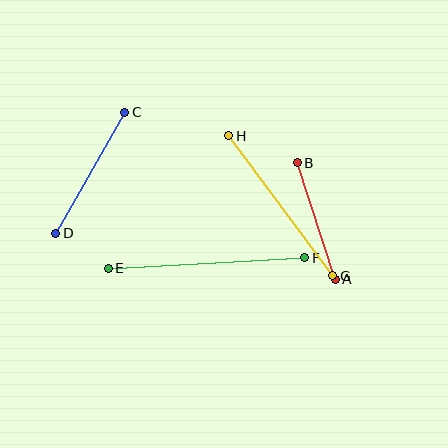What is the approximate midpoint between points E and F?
The midpoint is at approximately (207, 263) pixels.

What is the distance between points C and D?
The distance is approximately 139 pixels.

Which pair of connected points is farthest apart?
Points E and F are farthest apart.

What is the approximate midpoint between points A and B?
The midpoint is at approximately (316, 221) pixels.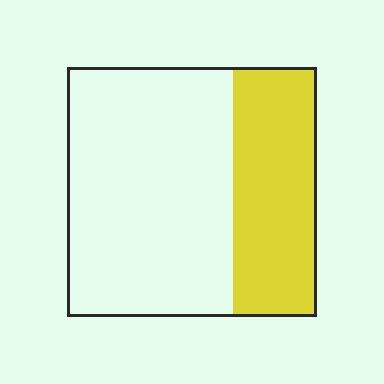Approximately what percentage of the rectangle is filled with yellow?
Approximately 35%.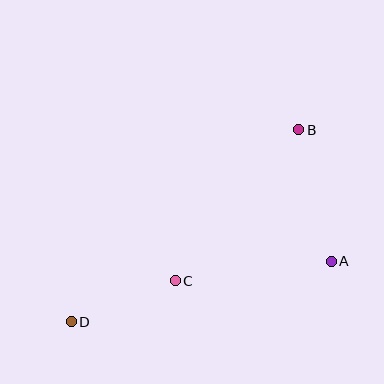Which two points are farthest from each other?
Points B and D are farthest from each other.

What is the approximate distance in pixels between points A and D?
The distance between A and D is approximately 267 pixels.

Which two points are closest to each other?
Points C and D are closest to each other.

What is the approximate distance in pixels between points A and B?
The distance between A and B is approximately 135 pixels.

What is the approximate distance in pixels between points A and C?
The distance between A and C is approximately 157 pixels.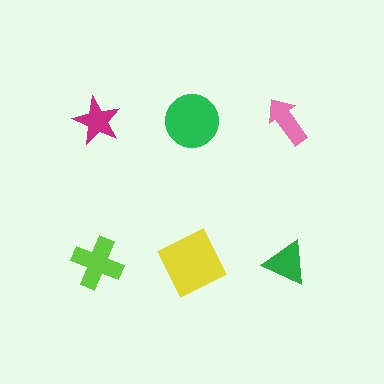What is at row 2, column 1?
A lime cross.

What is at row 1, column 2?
A green circle.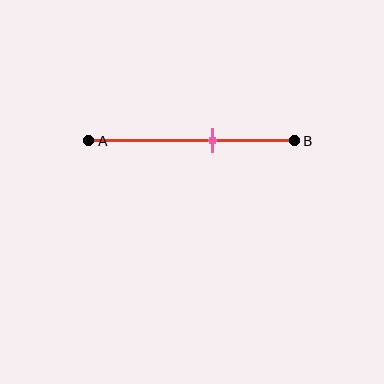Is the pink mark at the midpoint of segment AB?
No, the mark is at about 60% from A, not at the 50% midpoint.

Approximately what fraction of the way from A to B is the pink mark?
The pink mark is approximately 60% of the way from A to B.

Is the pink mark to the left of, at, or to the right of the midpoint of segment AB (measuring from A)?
The pink mark is to the right of the midpoint of segment AB.